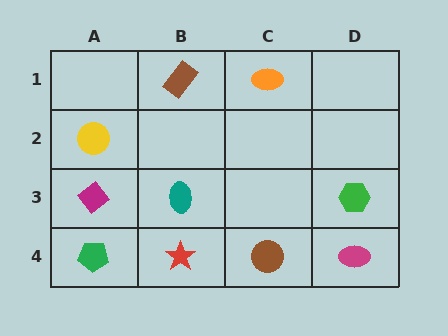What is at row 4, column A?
A green pentagon.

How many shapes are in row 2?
1 shape.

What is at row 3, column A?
A magenta diamond.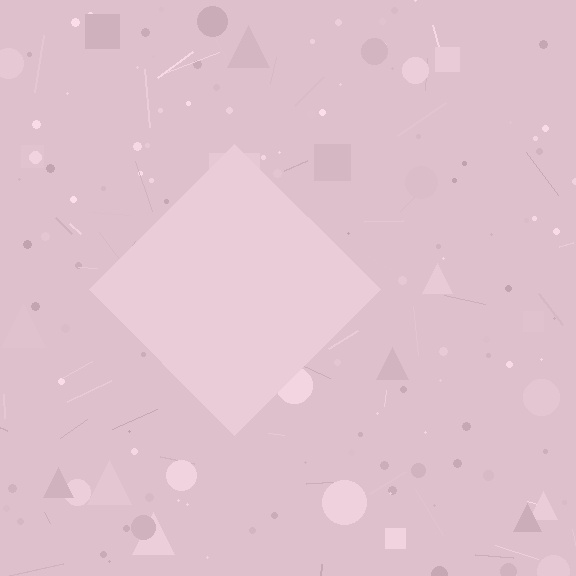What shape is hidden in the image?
A diamond is hidden in the image.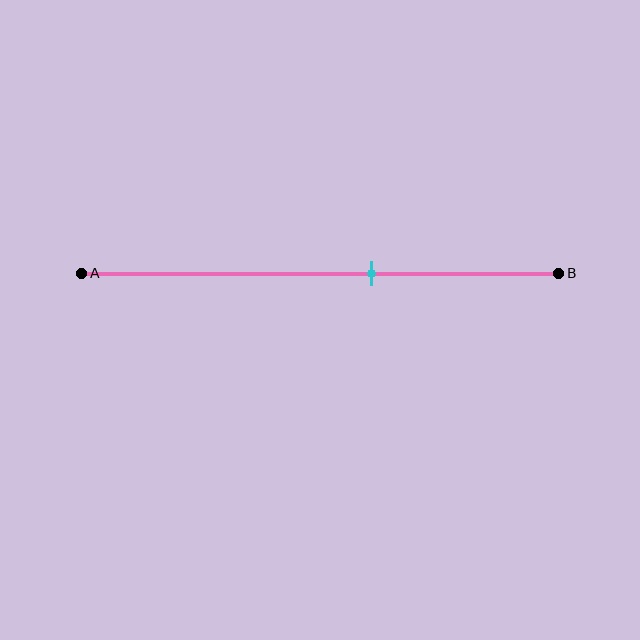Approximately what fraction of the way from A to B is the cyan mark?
The cyan mark is approximately 60% of the way from A to B.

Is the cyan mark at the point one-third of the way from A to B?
No, the mark is at about 60% from A, not at the 33% one-third point.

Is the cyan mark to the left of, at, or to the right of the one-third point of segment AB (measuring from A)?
The cyan mark is to the right of the one-third point of segment AB.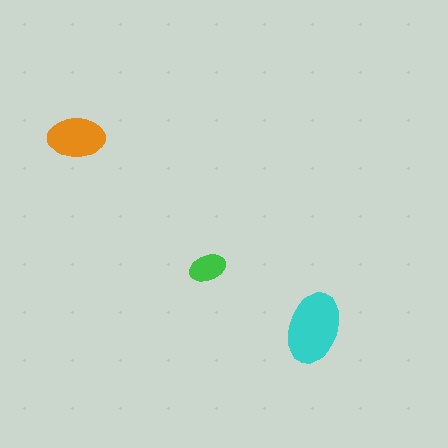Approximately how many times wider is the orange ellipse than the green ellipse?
About 1.5 times wider.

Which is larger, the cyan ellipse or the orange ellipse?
The cyan one.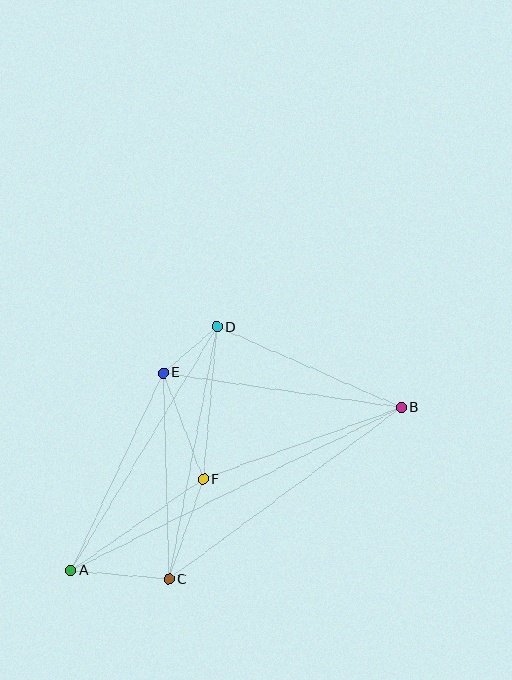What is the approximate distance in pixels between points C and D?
The distance between C and D is approximately 257 pixels.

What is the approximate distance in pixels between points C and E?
The distance between C and E is approximately 207 pixels.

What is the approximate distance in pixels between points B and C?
The distance between B and C is approximately 289 pixels.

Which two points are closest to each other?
Points D and E are closest to each other.